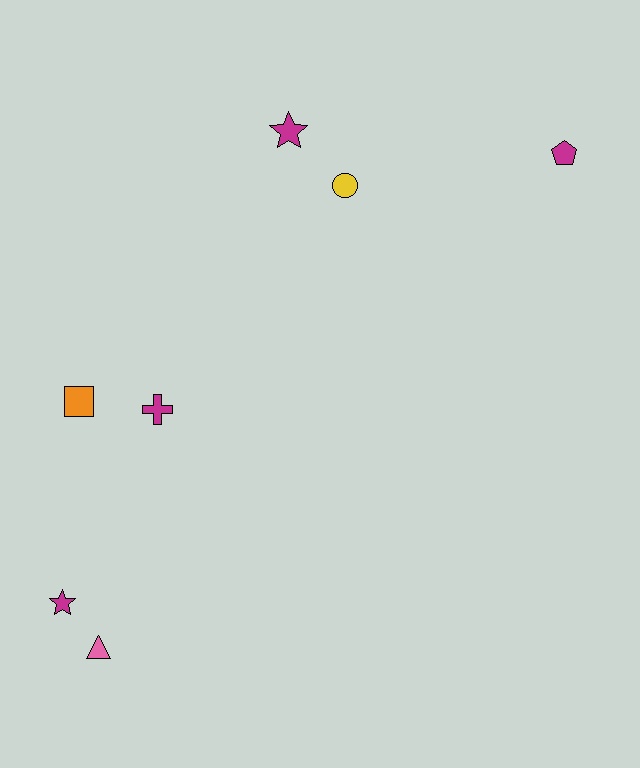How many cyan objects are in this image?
There are no cyan objects.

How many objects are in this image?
There are 7 objects.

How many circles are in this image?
There is 1 circle.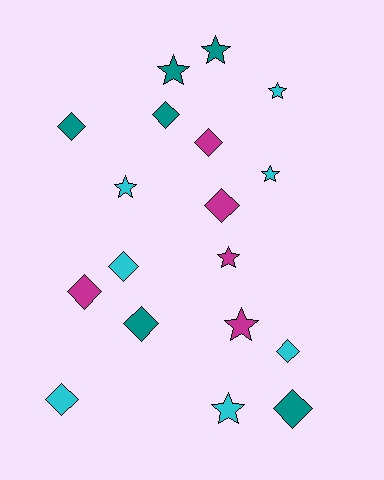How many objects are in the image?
There are 18 objects.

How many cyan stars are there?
There are 4 cyan stars.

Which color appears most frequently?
Cyan, with 7 objects.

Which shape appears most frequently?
Diamond, with 10 objects.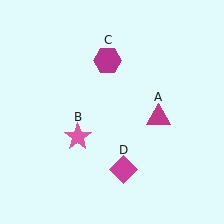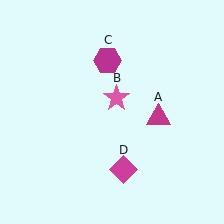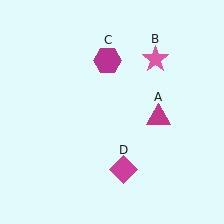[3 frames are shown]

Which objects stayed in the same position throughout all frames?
Magenta triangle (object A) and magenta hexagon (object C) and magenta diamond (object D) remained stationary.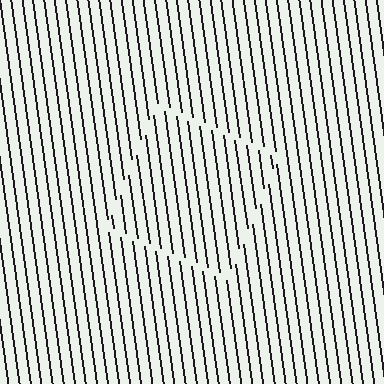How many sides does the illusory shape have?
4 sides — the line-ends trace a square.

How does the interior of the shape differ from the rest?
The interior of the shape contains the same grating, shifted by half a period — the contour is defined by the phase discontinuity where line-ends from the inner and outer gratings abut.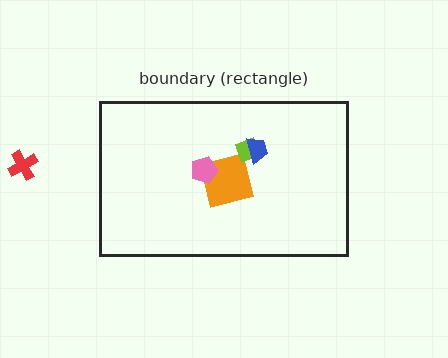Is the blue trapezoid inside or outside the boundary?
Inside.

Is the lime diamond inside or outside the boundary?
Inside.